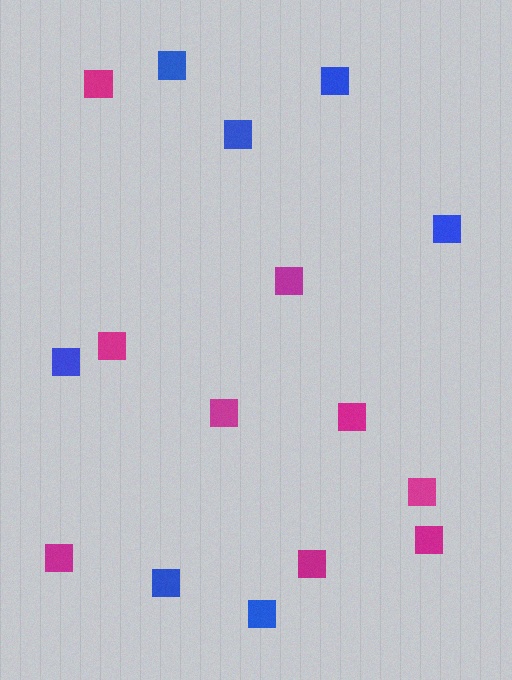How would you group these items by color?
There are 2 groups: one group of magenta squares (9) and one group of blue squares (7).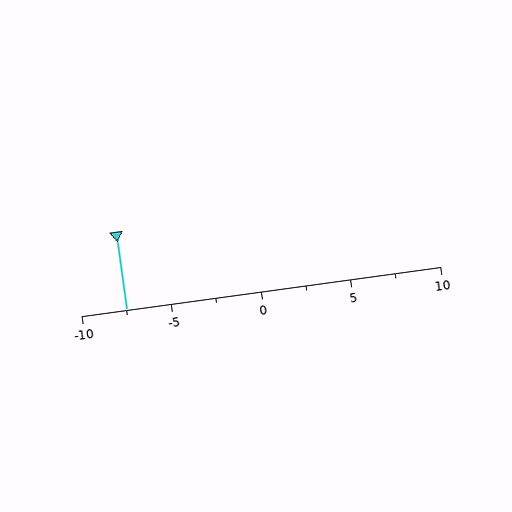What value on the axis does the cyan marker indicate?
The marker indicates approximately -7.5.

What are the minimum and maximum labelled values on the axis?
The axis runs from -10 to 10.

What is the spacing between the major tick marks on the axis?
The major ticks are spaced 5 apart.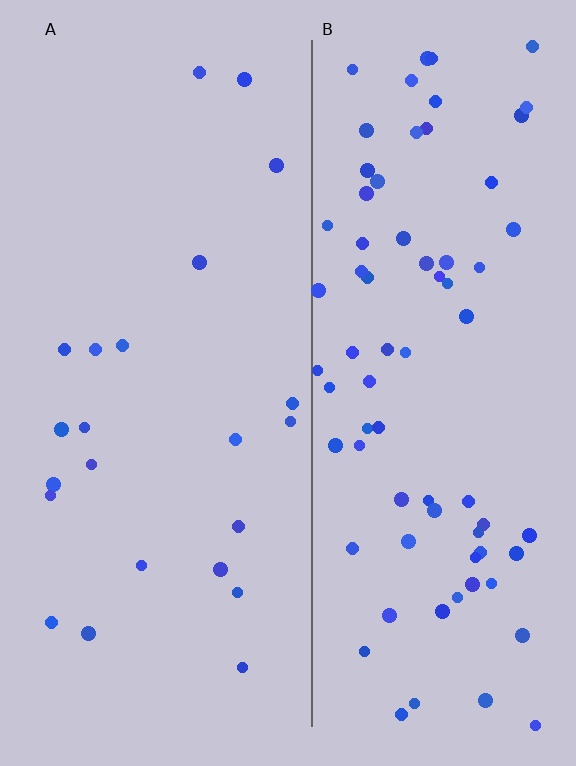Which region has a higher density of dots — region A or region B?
B (the right).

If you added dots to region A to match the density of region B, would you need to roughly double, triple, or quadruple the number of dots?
Approximately triple.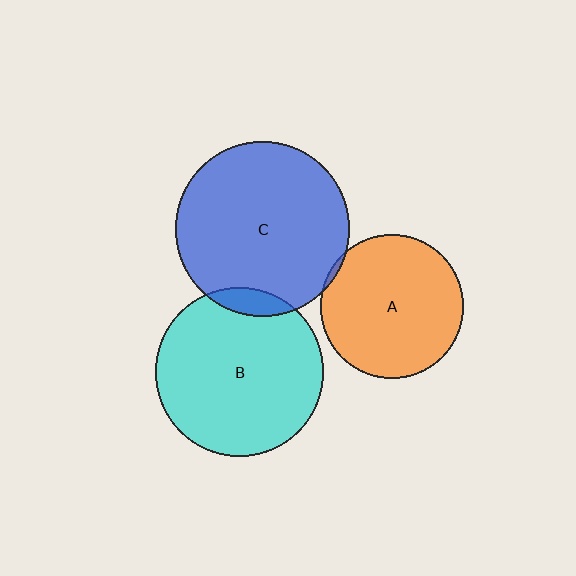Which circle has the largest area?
Circle C (blue).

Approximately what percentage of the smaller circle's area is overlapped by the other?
Approximately 5%.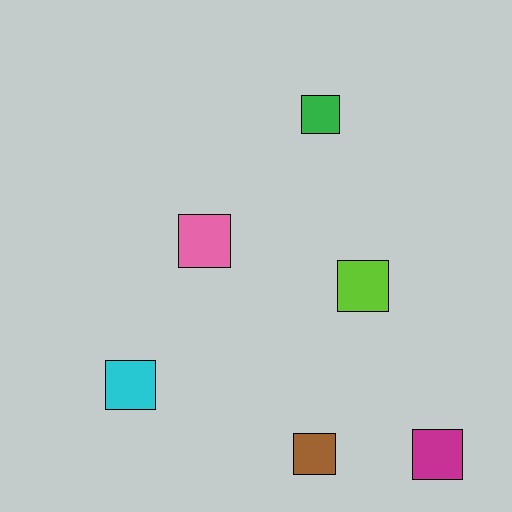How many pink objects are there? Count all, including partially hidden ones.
There is 1 pink object.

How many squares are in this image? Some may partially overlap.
There are 6 squares.